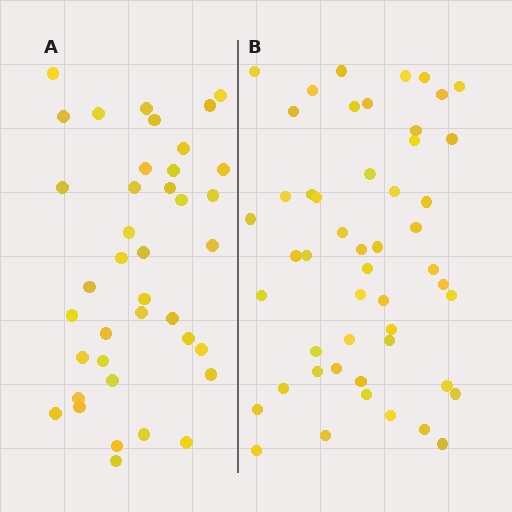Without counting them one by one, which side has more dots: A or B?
Region B (the right region) has more dots.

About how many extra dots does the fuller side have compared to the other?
Region B has roughly 12 or so more dots than region A.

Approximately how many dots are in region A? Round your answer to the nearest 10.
About 40 dots. (The exact count is 39, which rounds to 40.)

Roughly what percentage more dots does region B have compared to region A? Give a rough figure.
About 30% more.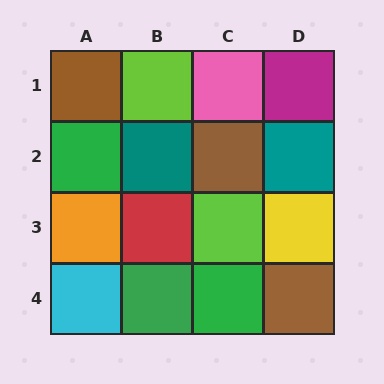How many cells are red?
1 cell is red.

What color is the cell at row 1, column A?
Brown.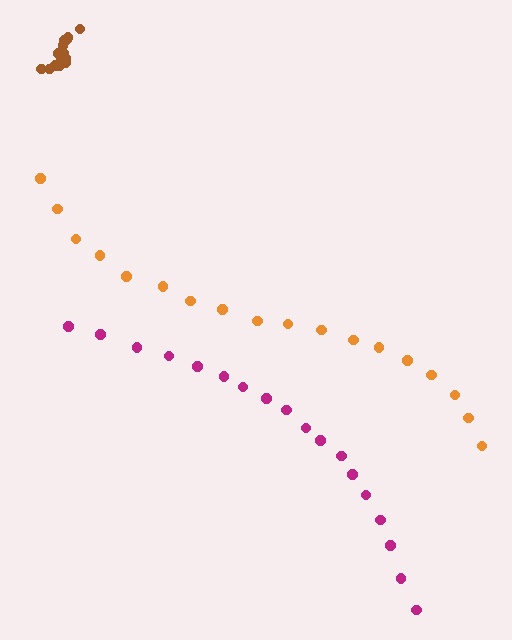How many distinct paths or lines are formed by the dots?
There are 3 distinct paths.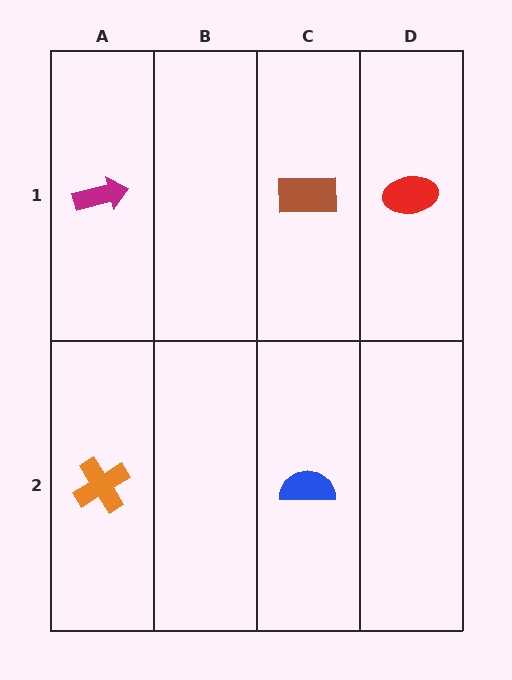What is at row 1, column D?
A red ellipse.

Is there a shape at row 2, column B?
No, that cell is empty.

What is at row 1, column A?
A magenta arrow.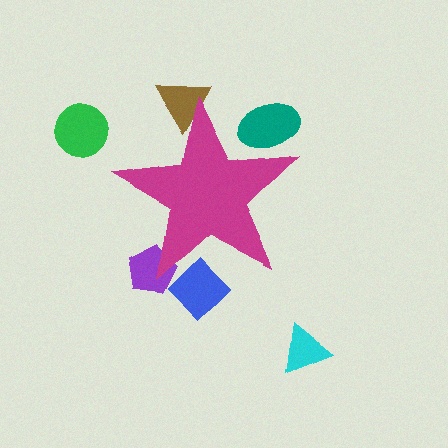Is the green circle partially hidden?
No, the green circle is fully visible.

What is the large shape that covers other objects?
A magenta star.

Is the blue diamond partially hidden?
Yes, the blue diamond is partially hidden behind the magenta star.